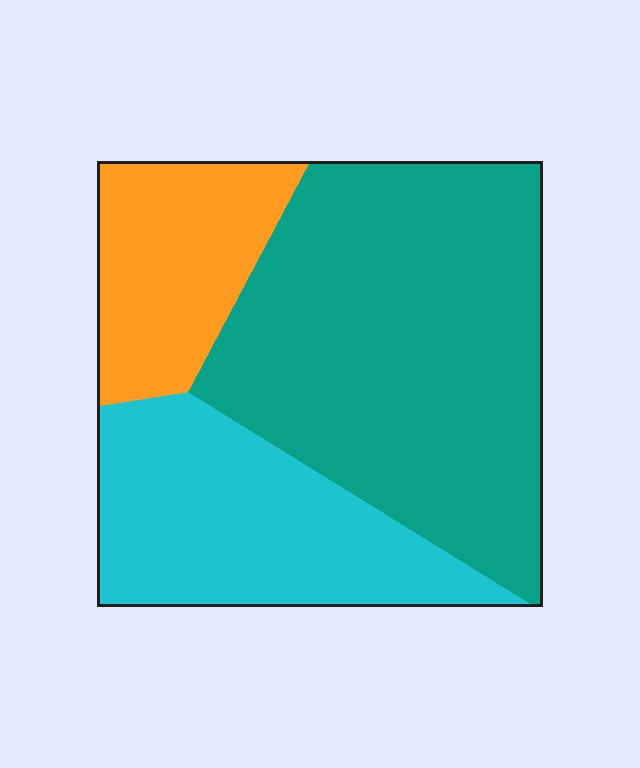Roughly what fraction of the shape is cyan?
Cyan covers 28% of the shape.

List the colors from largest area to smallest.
From largest to smallest: teal, cyan, orange.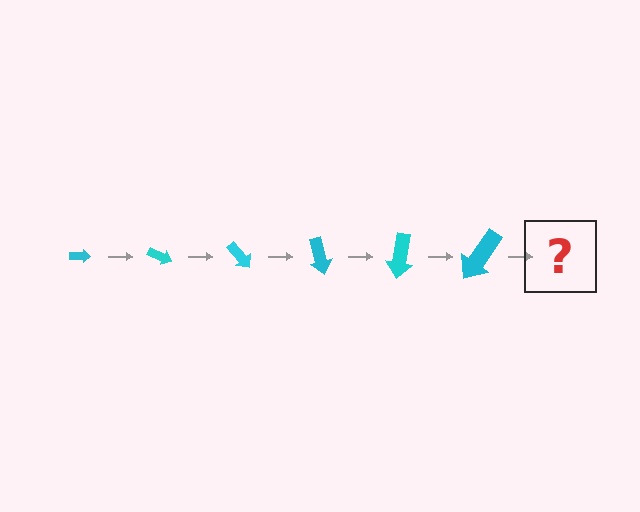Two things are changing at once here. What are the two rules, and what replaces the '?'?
The two rules are that the arrow grows larger each step and it rotates 25 degrees each step. The '?' should be an arrow, larger than the previous one and rotated 150 degrees from the start.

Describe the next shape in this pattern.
It should be an arrow, larger than the previous one and rotated 150 degrees from the start.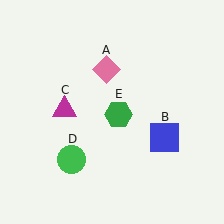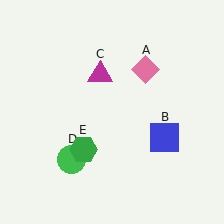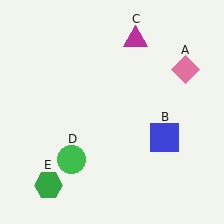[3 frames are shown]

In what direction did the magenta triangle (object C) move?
The magenta triangle (object C) moved up and to the right.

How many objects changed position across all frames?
3 objects changed position: pink diamond (object A), magenta triangle (object C), green hexagon (object E).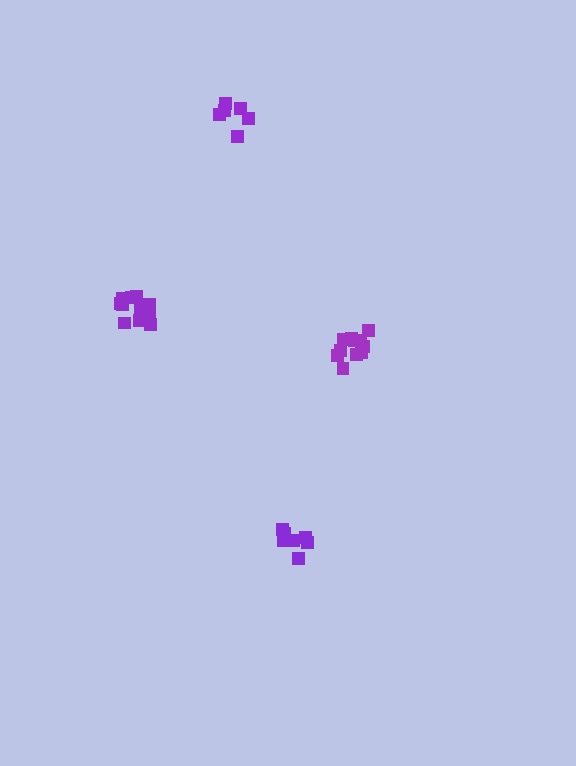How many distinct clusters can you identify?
There are 4 distinct clusters.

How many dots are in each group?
Group 1: 6 dots, Group 2: 7 dots, Group 3: 11 dots, Group 4: 11 dots (35 total).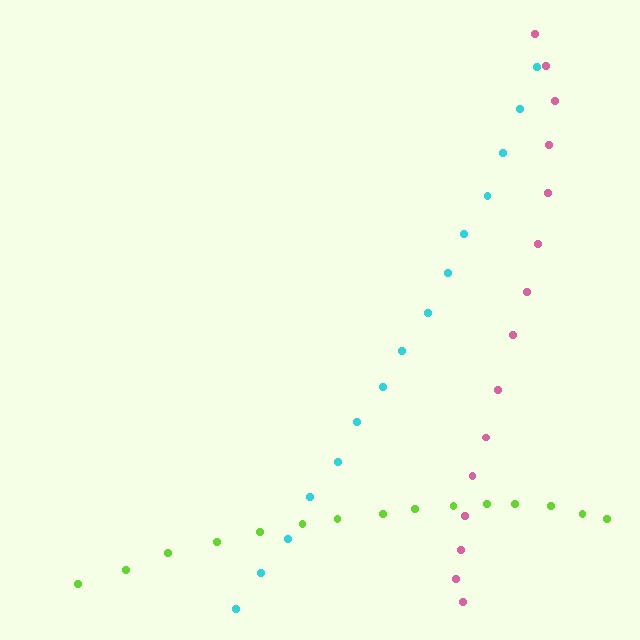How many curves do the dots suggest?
There are 3 distinct paths.